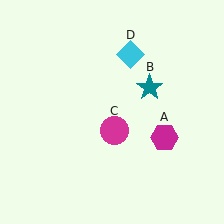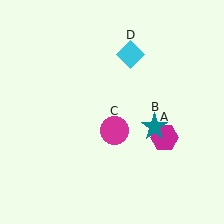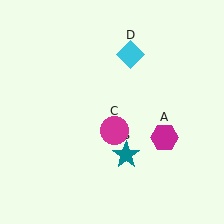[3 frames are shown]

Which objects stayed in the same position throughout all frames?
Magenta hexagon (object A) and magenta circle (object C) and cyan diamond (object D) remained stationary.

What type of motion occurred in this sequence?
The teal star (object B) rotated clockwise around the center of the scene.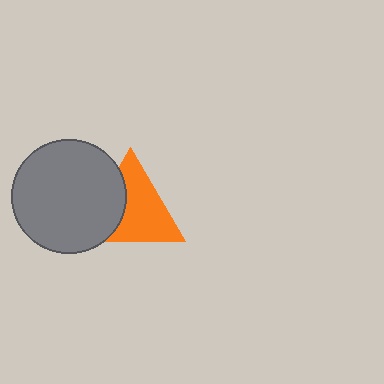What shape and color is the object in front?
The object in front is a gray circle.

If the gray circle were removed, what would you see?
You would see the complete orange triangle.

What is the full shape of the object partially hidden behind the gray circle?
The partially hidden object is an orange triangle.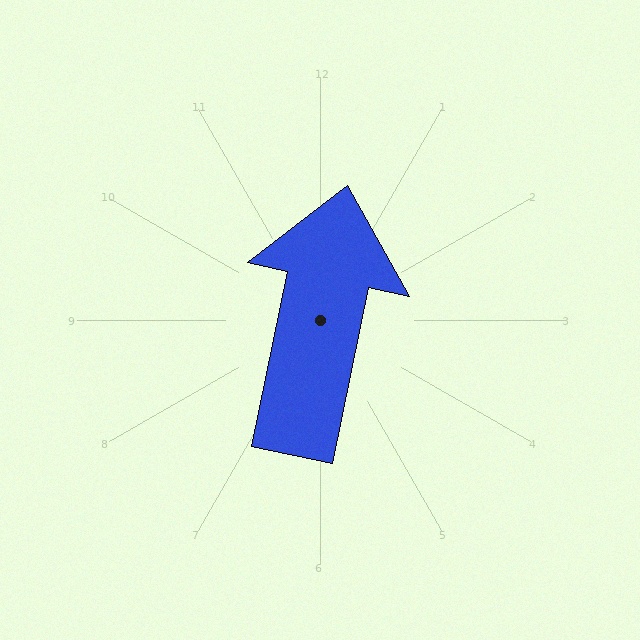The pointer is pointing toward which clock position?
Roughly 12 o'clock.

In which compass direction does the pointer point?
North.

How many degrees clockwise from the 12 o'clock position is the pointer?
Approximately 12 degrees.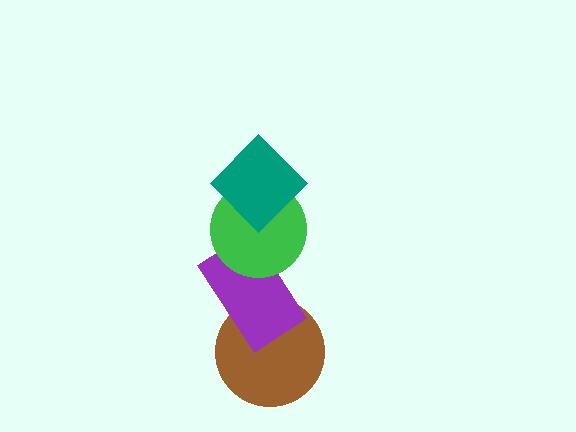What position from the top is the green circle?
The green circle is 2nd from the top.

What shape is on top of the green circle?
The teal diamond is on top of the green circle.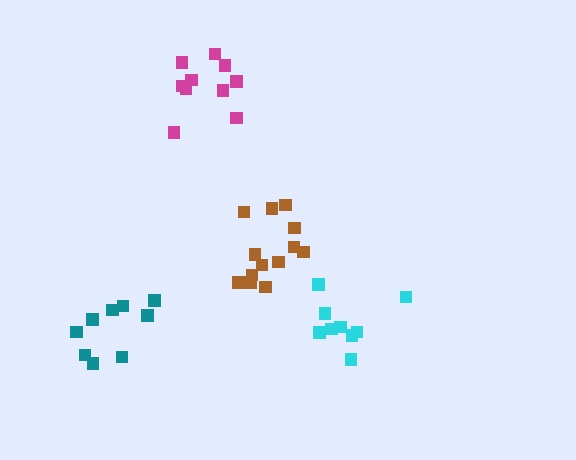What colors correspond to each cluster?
The clusters are colored: brown, magenta, cyan, teal.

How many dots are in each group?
Group 1: 13 dots, Group 2: 10 dots, Group 3: 9 dots, Group 4: 9 dots (41 total).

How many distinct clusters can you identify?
There are 4 distinct clusters.